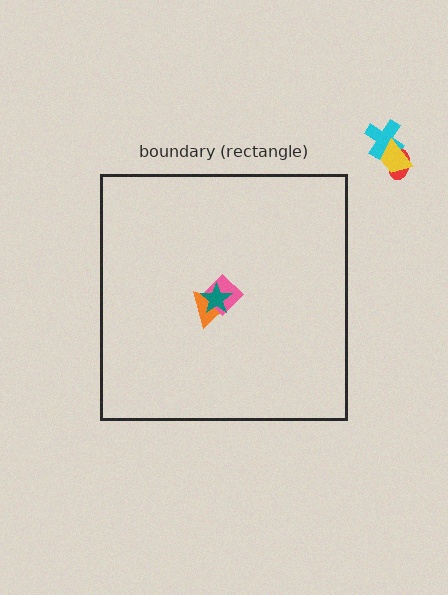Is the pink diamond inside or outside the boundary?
Inside.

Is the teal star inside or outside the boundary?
Inside.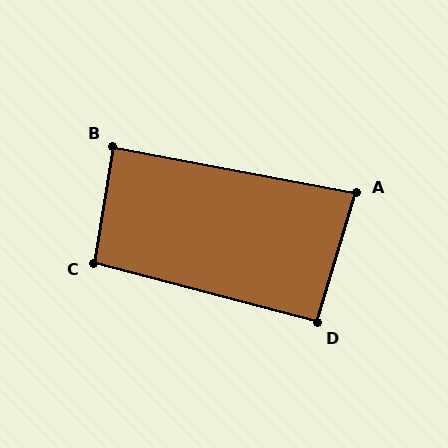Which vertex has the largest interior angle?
C, at approximately 96 degrees.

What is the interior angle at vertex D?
Approximately 92 degrees (approximately right).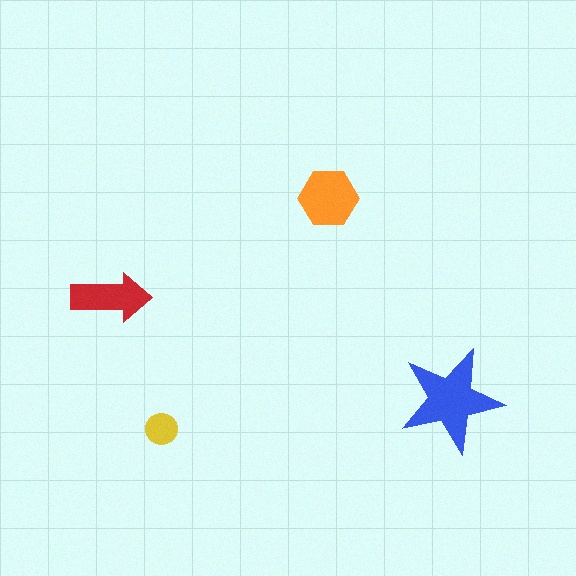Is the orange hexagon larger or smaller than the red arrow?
Larger.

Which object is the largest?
The blue star.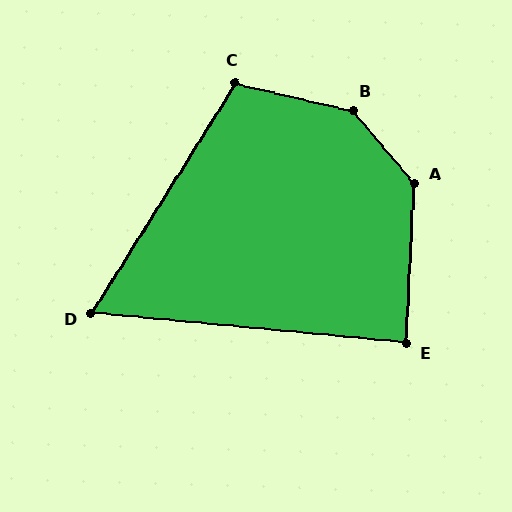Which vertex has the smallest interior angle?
D, at approximately 63 degrees.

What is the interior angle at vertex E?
Approximately 87 degrees (approximately right).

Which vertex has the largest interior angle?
B, at approximately 144 degrees.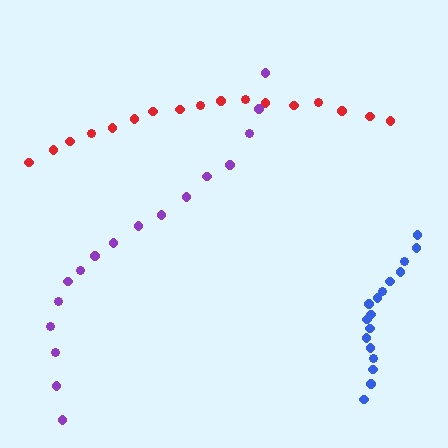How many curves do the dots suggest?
There are 3 distinct paths.